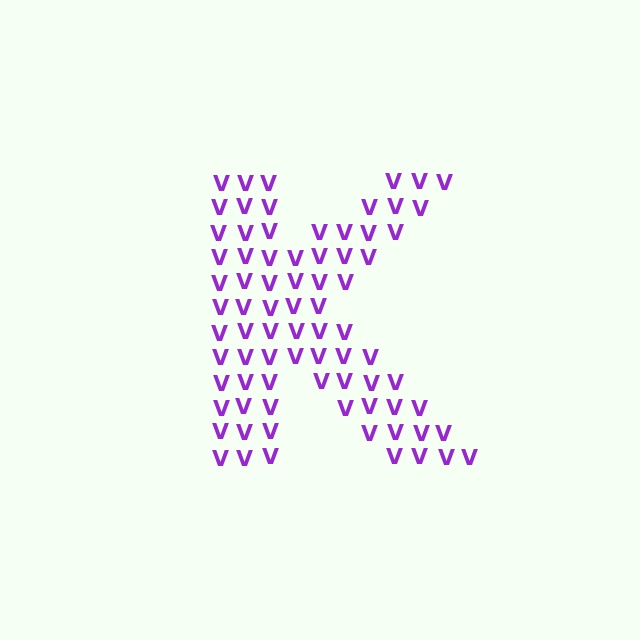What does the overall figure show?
The overall figure shows the letter K.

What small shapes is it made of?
It is made of small letter V's.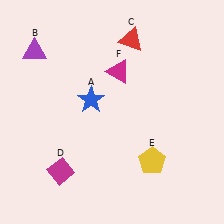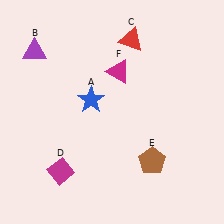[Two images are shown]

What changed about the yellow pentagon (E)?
In Image 1, E is yellow. In Image 2, it changed to brown.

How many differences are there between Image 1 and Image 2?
There is 1 difference between the two images.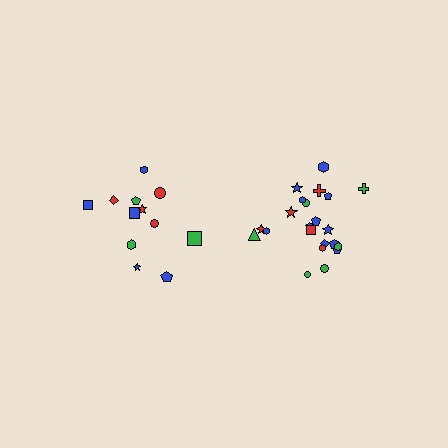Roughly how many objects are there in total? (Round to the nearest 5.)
Roughly 35 objects in total.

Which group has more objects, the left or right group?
The right group.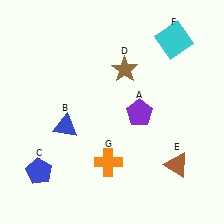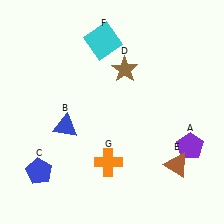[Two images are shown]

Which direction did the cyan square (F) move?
The cyan square (F) moved left.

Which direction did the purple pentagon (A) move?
The purple pentagon (A) moved right.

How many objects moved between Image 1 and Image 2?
2 objects moved between the two images.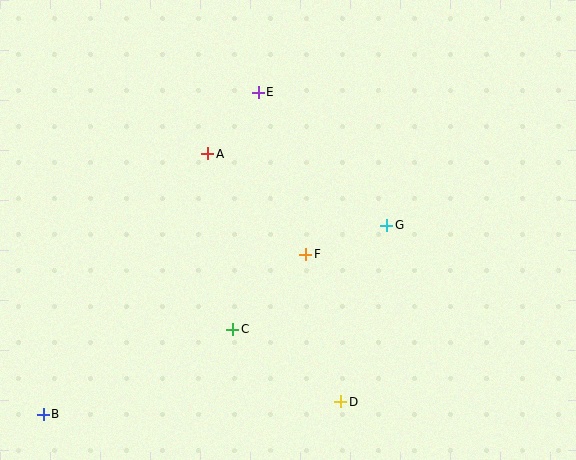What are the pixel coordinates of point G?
Point G is at (387, 225).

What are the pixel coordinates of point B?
Point B is at (43, 414).